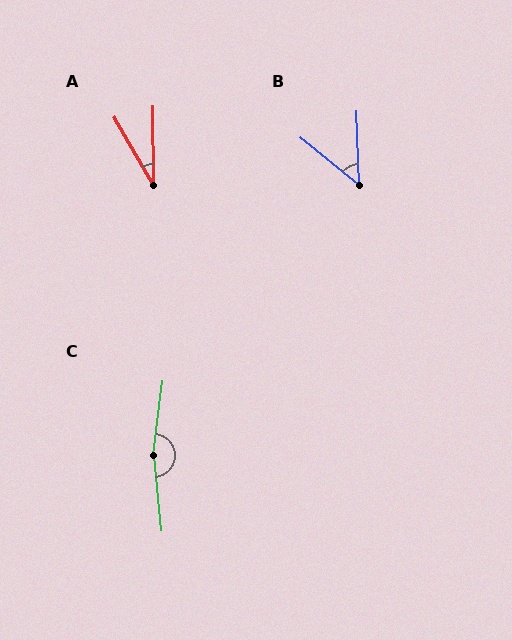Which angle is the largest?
C, at approximately 167 degrees.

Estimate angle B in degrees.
Approximately 49 degrees.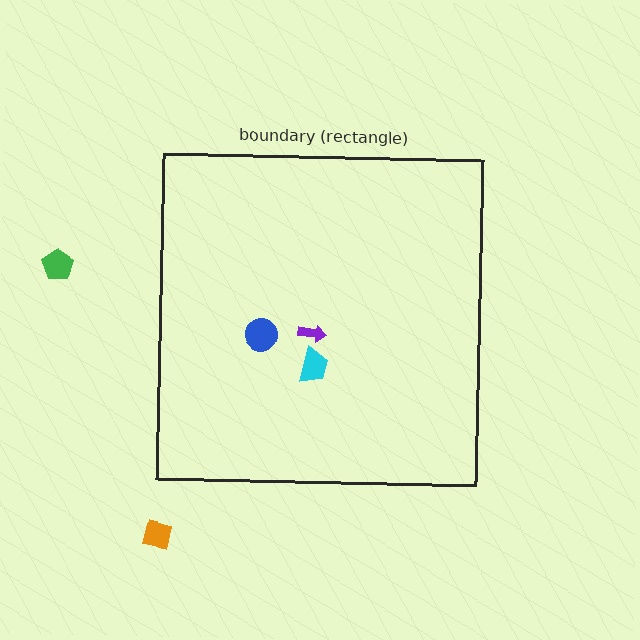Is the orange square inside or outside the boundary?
Outside.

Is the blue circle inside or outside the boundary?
Inside.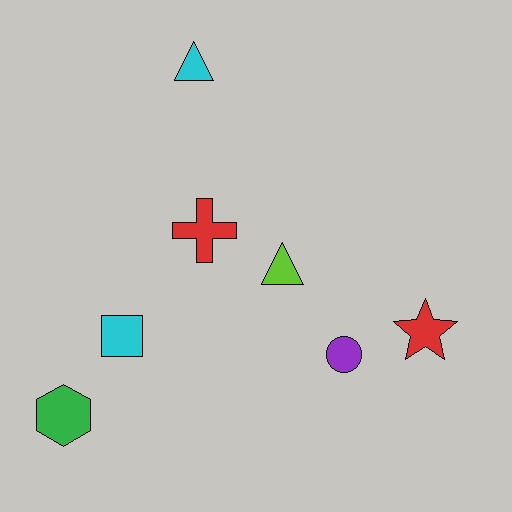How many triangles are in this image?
There are 2 triangles.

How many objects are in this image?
There are 7 objects.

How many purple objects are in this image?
There is 1 purple object.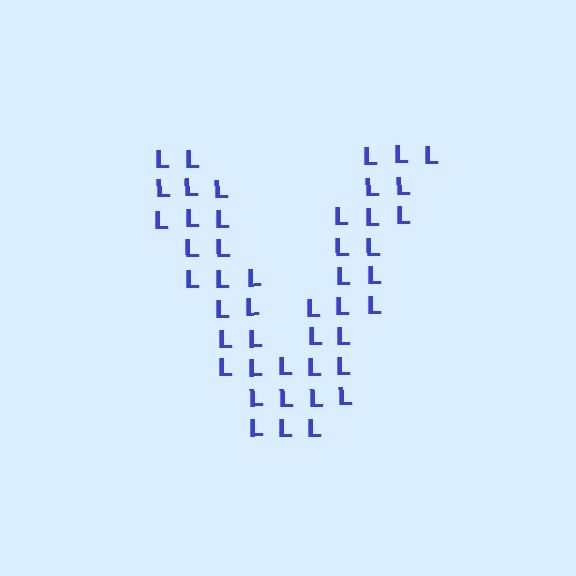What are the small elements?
The small elements are letter L's.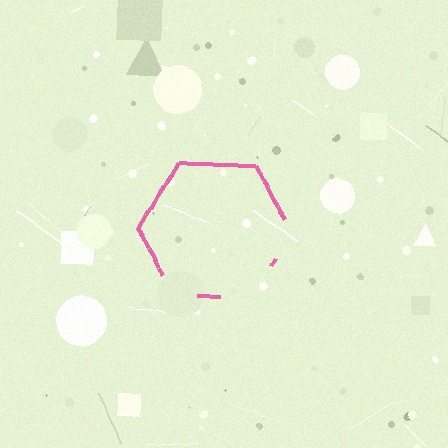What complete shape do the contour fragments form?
The contour fragments form a hexagon.